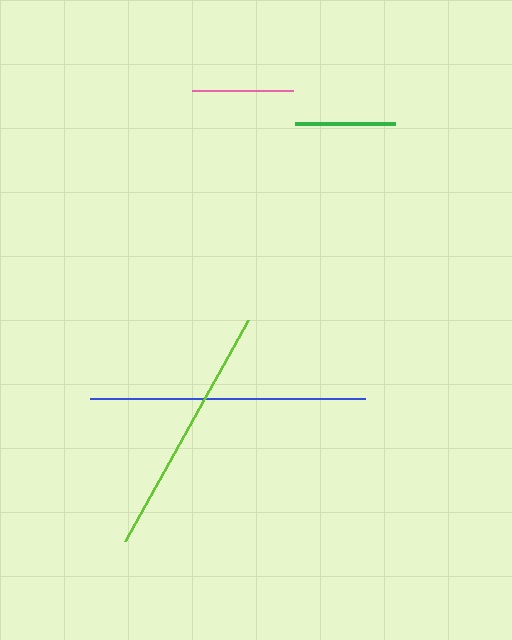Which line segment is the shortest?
The green line is the shortest at approximately 99 pixels.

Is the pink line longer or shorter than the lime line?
The lime line is longer than the pink line.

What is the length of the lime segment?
The lime segment is approximately 253 pixels long.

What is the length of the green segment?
The green segment is approximately 99 pixels long.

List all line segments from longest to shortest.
From longest to shortest: blue, lime, pink, green.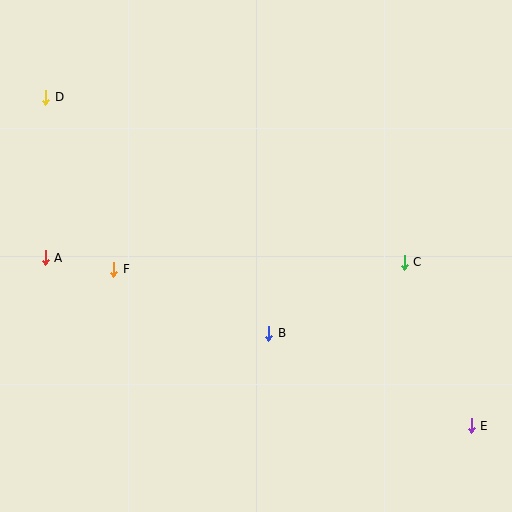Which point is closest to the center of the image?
Point B at (269, 333) is closest to the center.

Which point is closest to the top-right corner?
Point C is closest to the top-right corner.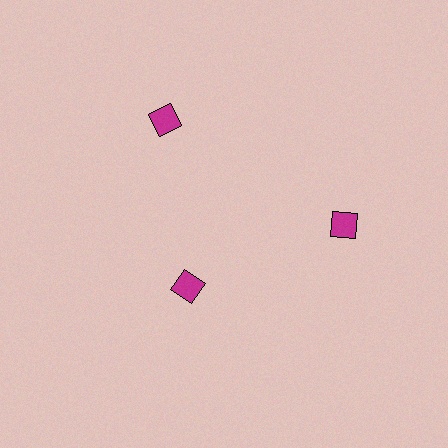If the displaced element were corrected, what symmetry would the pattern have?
It would have 3-fold rotational symmetry — the pattern would map onto itself every 120 degrees.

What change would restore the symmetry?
The symmetry would be restored by moving it outward, back onto the ring so that all 3 diamonds sit at equal angles and equal distance from the center.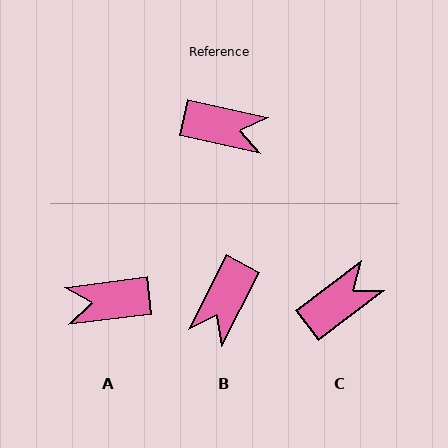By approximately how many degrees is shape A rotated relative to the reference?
Approximately 160 degrees clockwise.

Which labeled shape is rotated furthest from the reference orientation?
A, about 160 degrees away.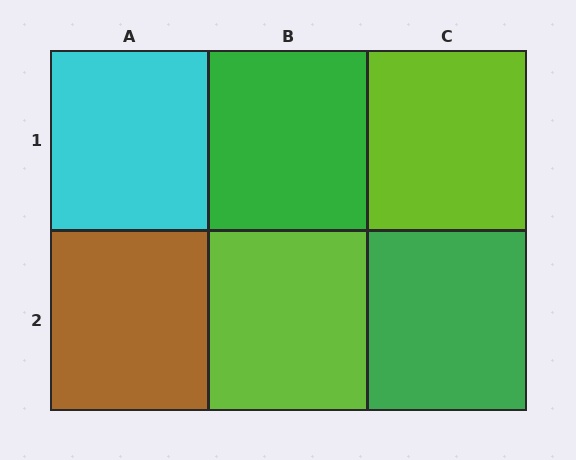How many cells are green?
2 cells are green.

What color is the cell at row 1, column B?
Green.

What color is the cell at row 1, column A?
Cyan.